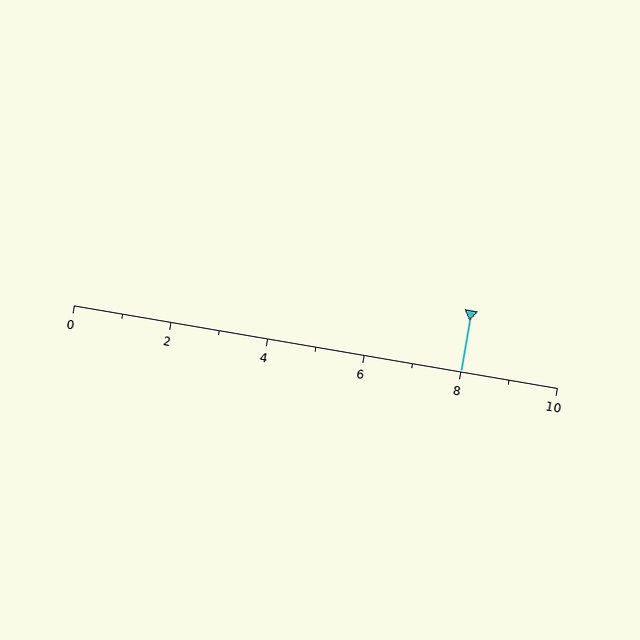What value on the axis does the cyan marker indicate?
The marker indicates approximately 8.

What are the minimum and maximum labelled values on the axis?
The axis runs from 0 to 10.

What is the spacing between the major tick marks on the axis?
The major ticks are spaced 2 apart.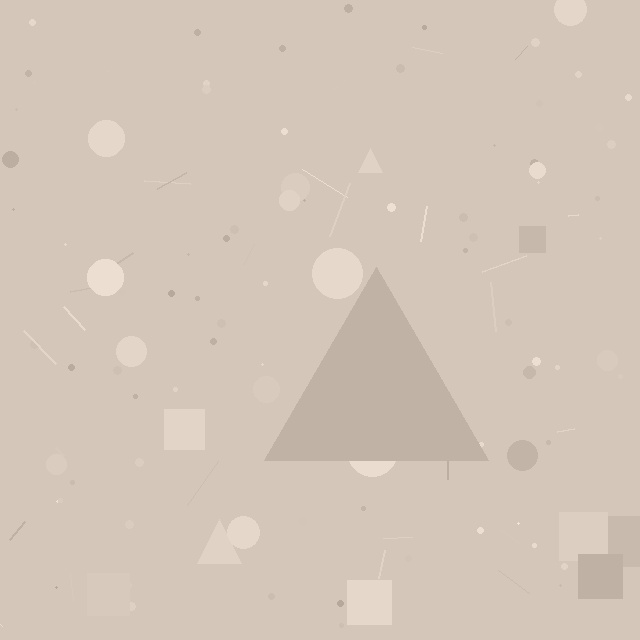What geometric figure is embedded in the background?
A triangle is embedded in the background.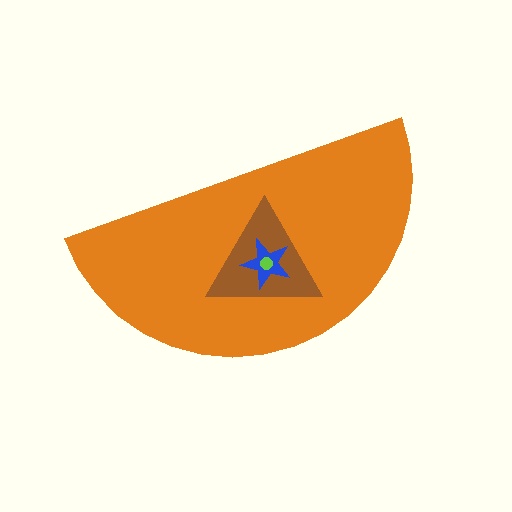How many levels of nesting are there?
4.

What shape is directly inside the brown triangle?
The blue star.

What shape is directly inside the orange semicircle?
The brown triangle.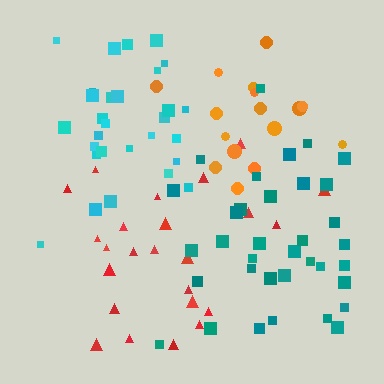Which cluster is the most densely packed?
Cyan.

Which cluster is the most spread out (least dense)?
Red.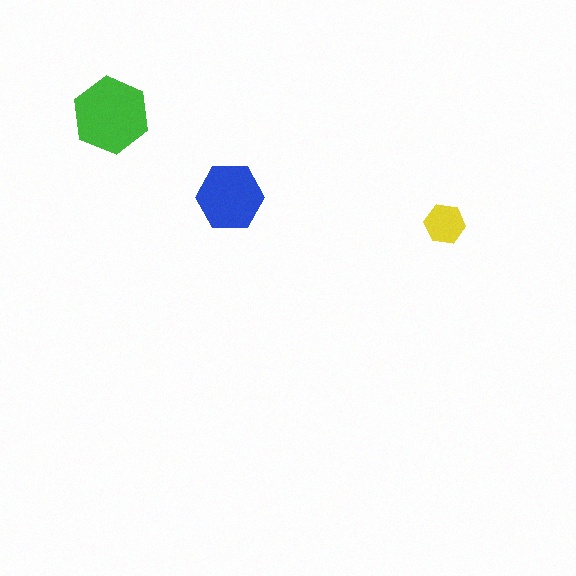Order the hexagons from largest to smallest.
the green one, the blue one, the yellow one.